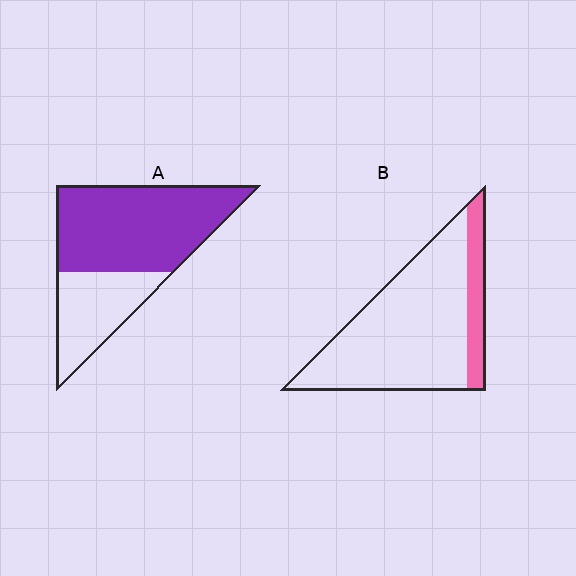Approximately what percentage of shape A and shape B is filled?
A is approximately 65% and B is approximately 20%.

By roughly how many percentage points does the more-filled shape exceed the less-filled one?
By roughly 50 percentage points (A over B).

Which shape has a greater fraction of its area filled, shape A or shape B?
Shape A.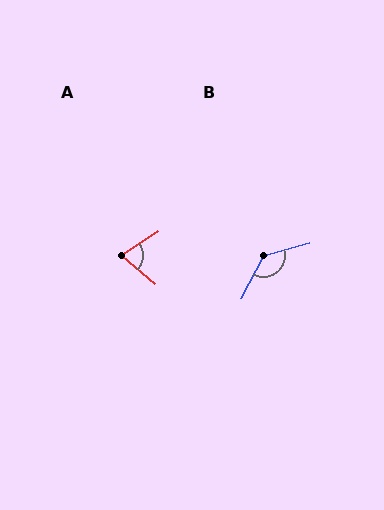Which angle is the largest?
B, at approximately 132 degrees.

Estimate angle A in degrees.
Approximately 73 degrees.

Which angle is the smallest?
A, at approximately 73 degrees.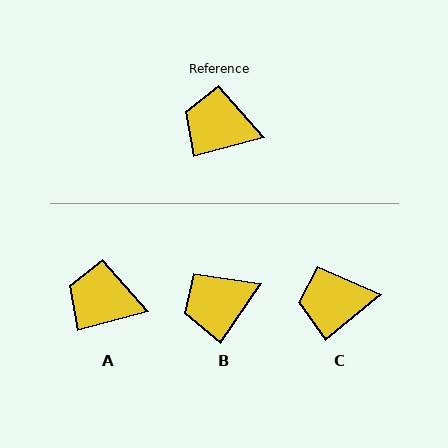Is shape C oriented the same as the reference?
No, it is off by about 25 degrees.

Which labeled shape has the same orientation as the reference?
A.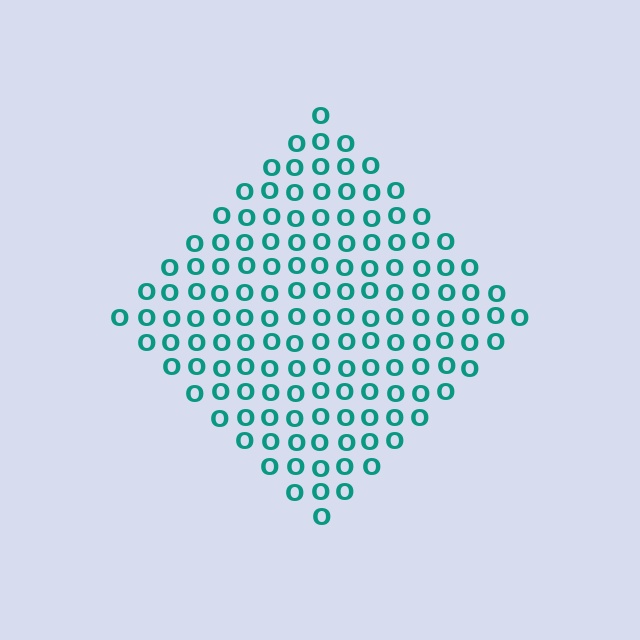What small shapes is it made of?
It is made of small letter O's.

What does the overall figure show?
The overall figure shows a diamond.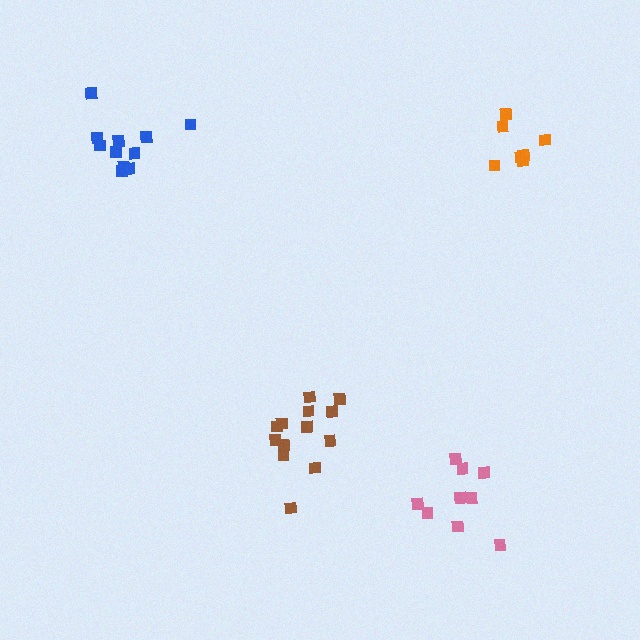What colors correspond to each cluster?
The clusters are colored: orange, blue, brown, pink.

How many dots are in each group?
Group 1: 7 dots, Group 2: 11 dots, Group 3: 13 dots, Group 4: 9 dots (40 total).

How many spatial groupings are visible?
There are 4 spatial groupings.